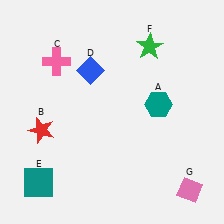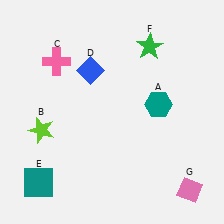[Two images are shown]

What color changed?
The star (B) changed from red in Image 1 to lime in Image 2.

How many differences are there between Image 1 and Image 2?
There is 1 difference between the two images.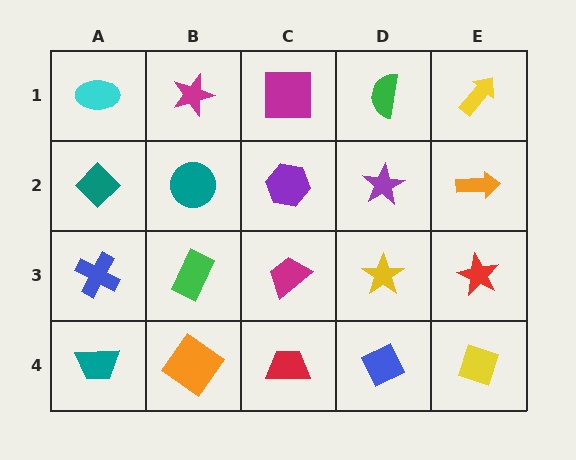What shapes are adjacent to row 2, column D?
A green semicircle (row 1, column D), a yellow star (row 3, column D), a purple hexagon (row 2, column C), an orange arrow (row 2, column E).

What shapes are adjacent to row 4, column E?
A red star (row 3, column E), a blue diamond (row 4, column D).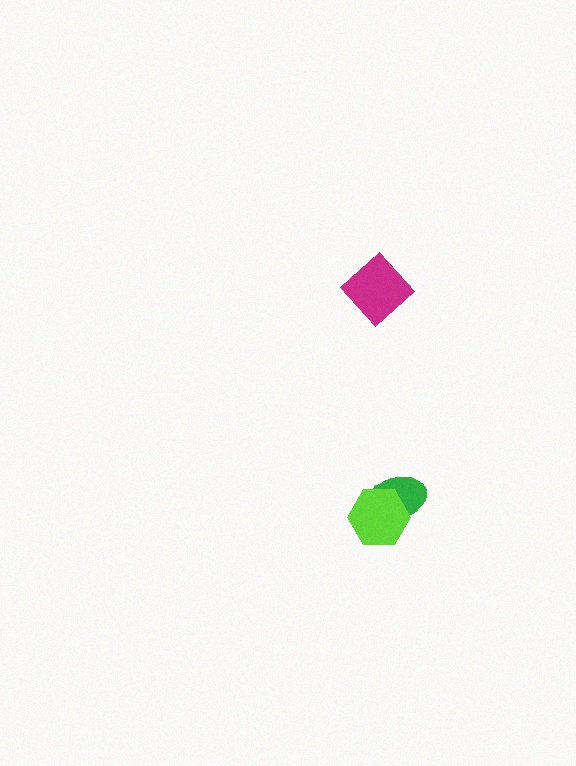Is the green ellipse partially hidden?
Yes, it is partially covered by another shape.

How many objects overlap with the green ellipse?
1 object overlaps with the green ellipse.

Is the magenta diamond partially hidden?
No, no other shape covers it.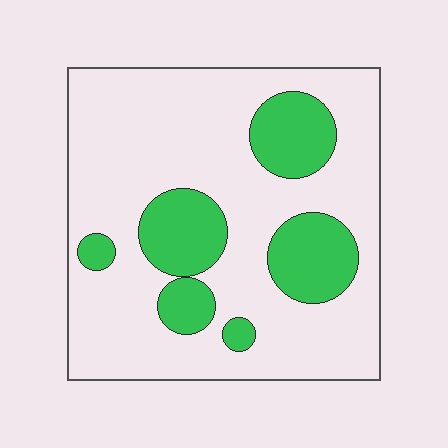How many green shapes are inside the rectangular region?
6.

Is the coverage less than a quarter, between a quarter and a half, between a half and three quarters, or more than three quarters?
Less than a quarter.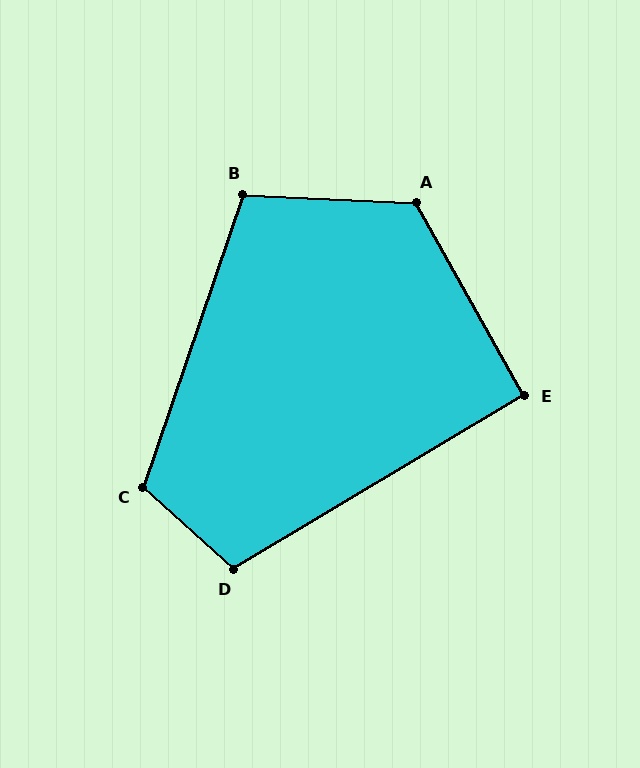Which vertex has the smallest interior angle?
E, at approximately 91 degrees.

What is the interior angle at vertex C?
Approximately 114 degrees (obtuse).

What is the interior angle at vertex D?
Approximately 107 degrees (obtuse).